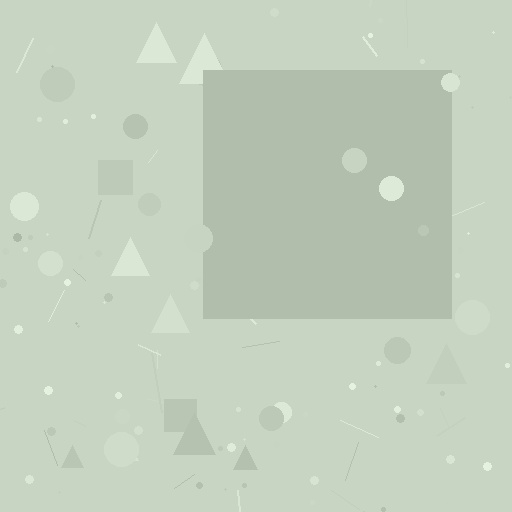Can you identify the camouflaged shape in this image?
The camouflaged shape is a square.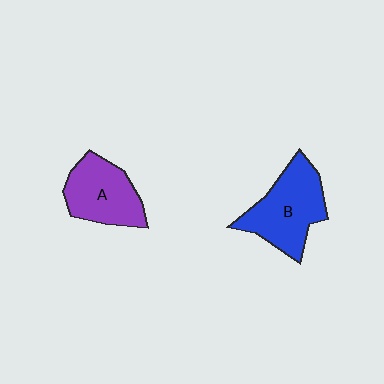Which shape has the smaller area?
Shape A (purple).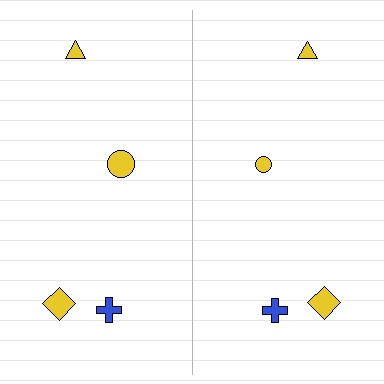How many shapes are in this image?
There are 8 shapes in this image.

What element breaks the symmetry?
The yellow circle on the right side has a different size than its mirror counterpart.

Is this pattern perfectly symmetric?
No, the pattern is not perfectly symmetric. The yellow circle on the right side has a different size than its mirror counterpart.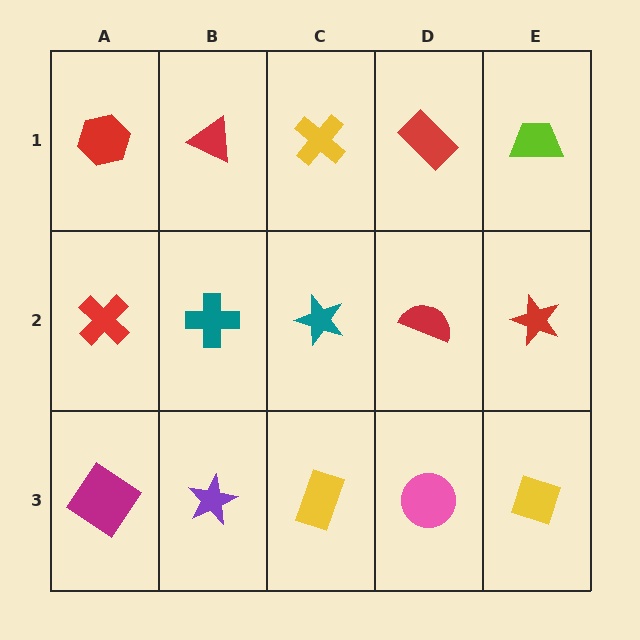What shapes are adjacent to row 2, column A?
A red hexagon (row 1, column A), a magenta diamond (row 3, column A), a teal cross (row 2, column B).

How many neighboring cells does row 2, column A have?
3.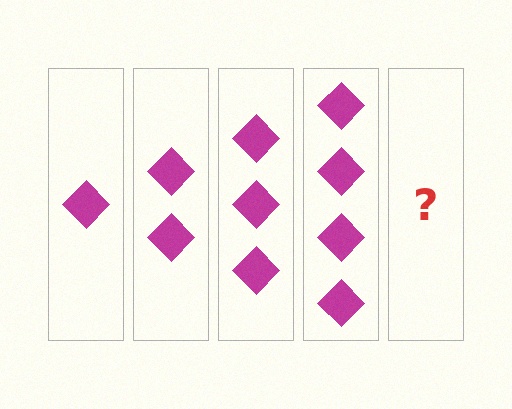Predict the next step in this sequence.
The next step is 5 diamonds.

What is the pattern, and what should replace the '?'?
The pattern is that each step adds one more diamond. The '?' should be 5 diamonds.